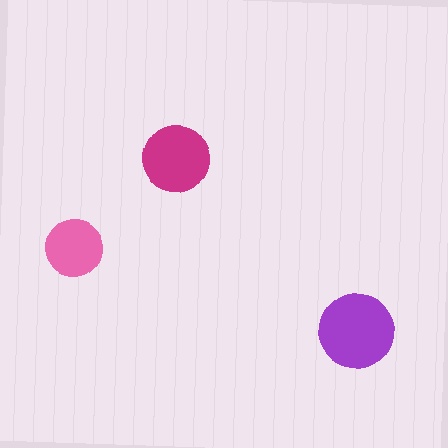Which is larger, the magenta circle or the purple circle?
The purple one.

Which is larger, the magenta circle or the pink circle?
The magenta one.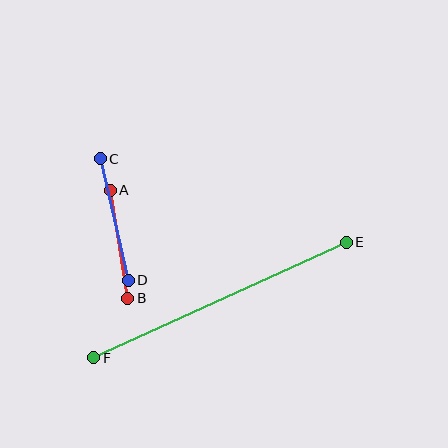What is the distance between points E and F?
The distance is approximately 278 pixels.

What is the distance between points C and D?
The distance is approximately 125 pixels.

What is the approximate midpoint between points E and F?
The midpoint is at approximately (220, 300) pixels.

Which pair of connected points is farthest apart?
Points E and F are farthest apart.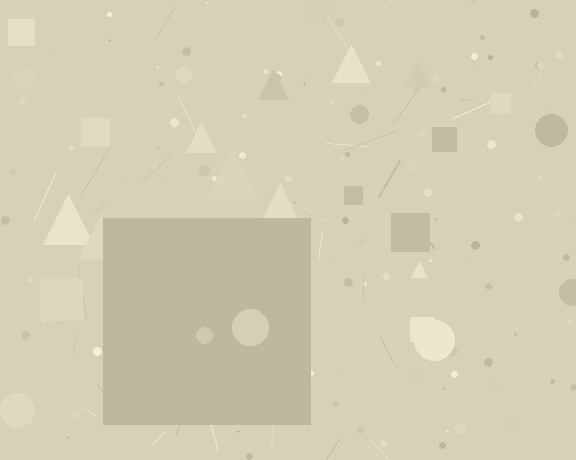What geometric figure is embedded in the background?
A square is embedded in the background.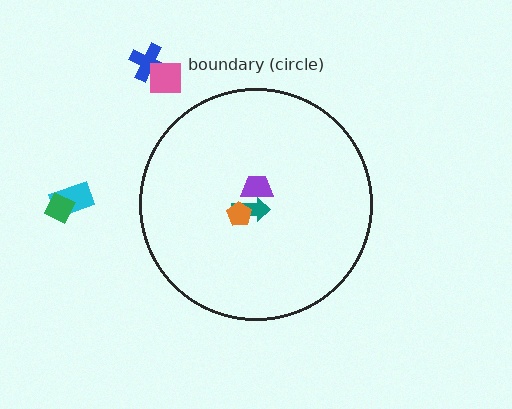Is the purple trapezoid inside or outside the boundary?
Inside.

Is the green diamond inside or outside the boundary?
Outside.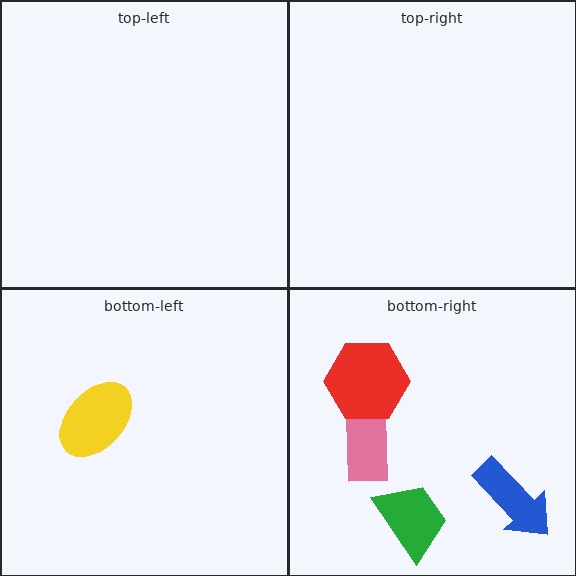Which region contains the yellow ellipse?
The bottom-left region.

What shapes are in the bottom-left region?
The yellow ellipse.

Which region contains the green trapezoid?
The bottom-right region.